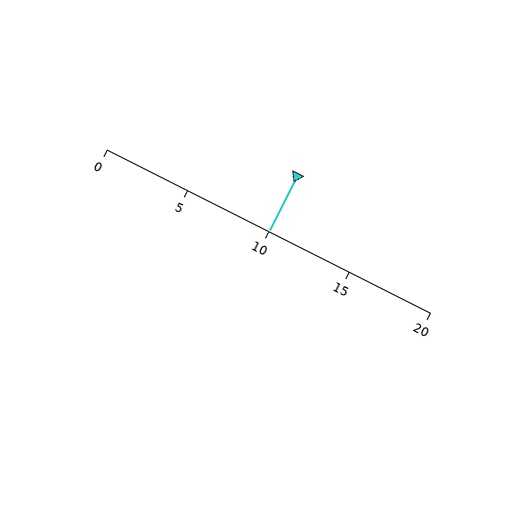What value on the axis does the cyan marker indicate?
The marker indicates approximately 10.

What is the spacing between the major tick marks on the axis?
The major ticks are spaced 5 apart.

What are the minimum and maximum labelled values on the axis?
The axis runs from 0 to 20.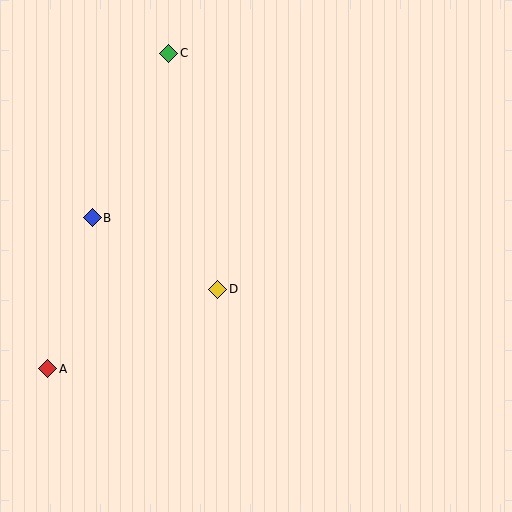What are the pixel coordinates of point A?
Point A is at (48, 369).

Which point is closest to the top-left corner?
Point C is closest to the top-left corner.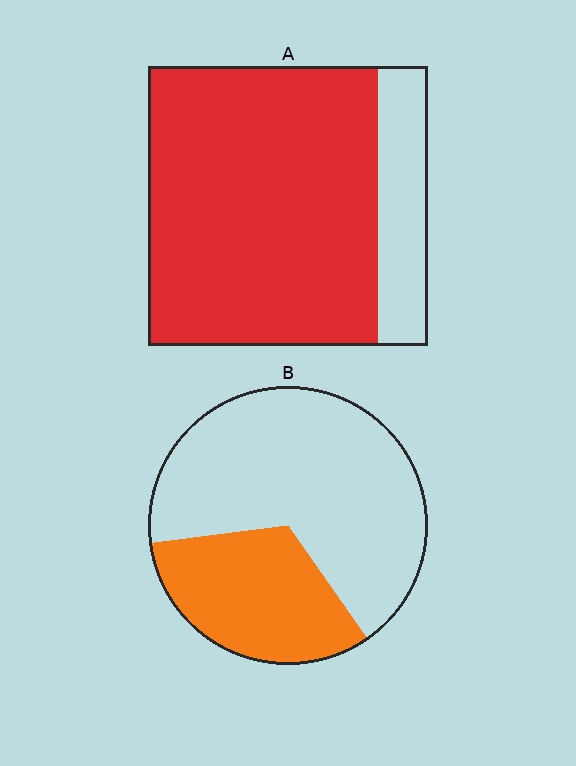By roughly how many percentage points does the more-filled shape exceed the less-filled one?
By roughly 50 percentage points (A over B).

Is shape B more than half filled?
No.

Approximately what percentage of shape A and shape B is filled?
A is approximately 80% and B is approximately 35%.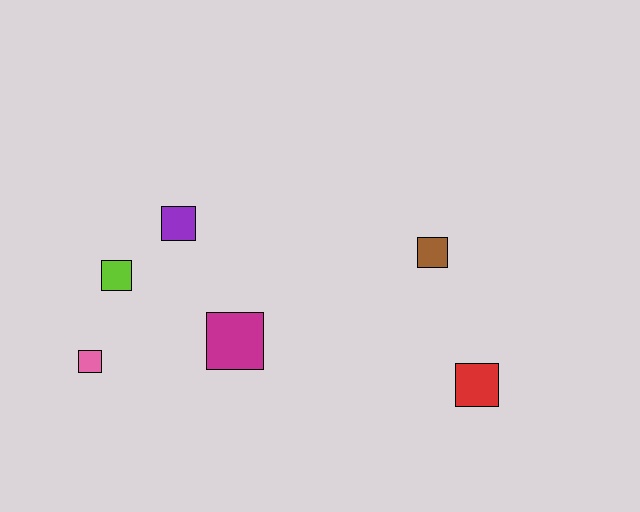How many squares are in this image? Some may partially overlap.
There are 6 squares.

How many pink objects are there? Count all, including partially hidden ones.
There is 1 pink object.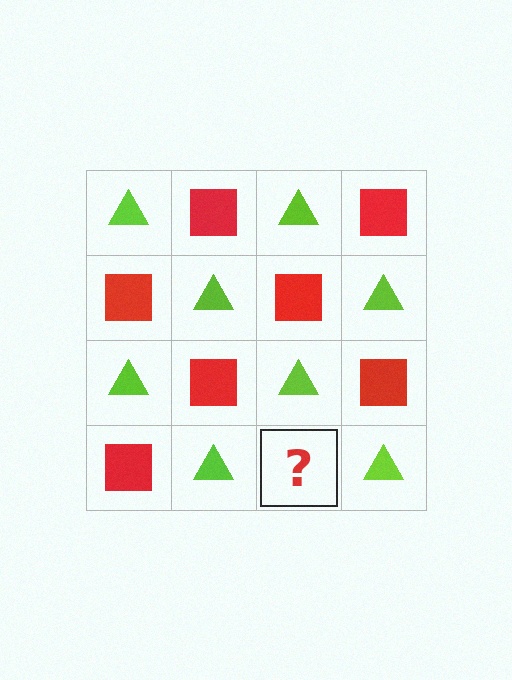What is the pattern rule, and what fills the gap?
The rule is that it alternates lime triangle and red square in a checkerboard pattern. The gap should be filled with a red square.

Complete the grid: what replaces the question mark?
The question mark should be replaced with a red square.